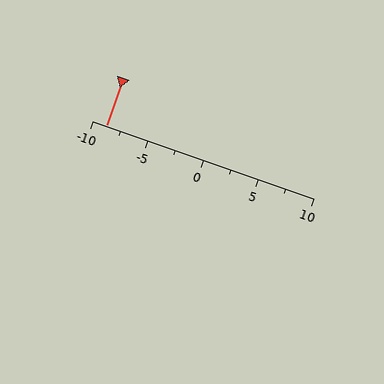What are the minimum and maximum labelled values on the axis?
The axis runs from -10 to 10.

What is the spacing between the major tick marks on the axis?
The major ticks are spaced 5 apart.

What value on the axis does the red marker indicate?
The marker indicates approximately -8.8.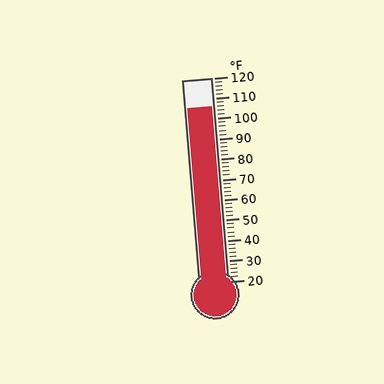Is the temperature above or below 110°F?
The temperature is below 110°F.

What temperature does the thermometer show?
The thermometer shows approximately 106°F.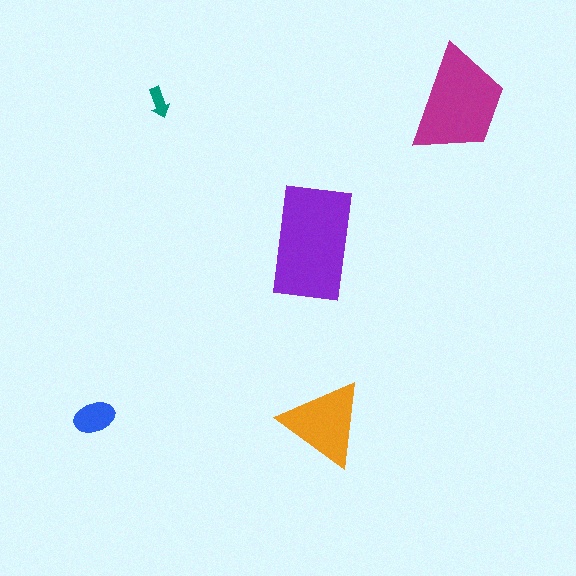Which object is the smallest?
The teal arrow.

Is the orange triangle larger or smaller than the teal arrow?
Larger.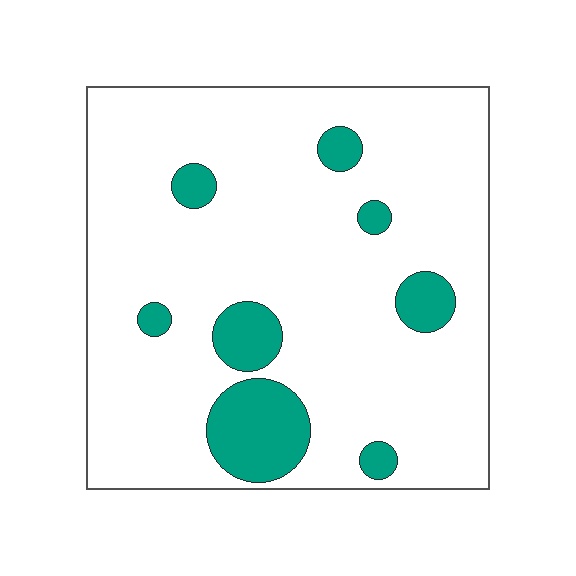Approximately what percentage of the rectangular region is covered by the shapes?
Approximately 15%.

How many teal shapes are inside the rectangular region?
8.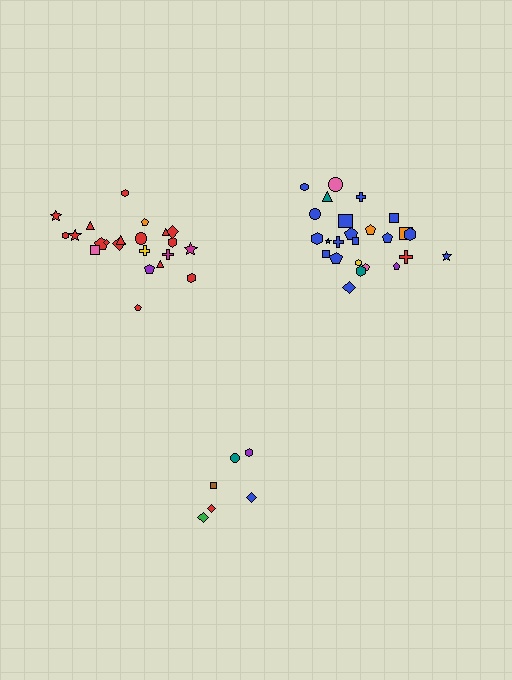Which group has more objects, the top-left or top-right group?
The top-right group.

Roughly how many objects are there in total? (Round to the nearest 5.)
Roughly 55 objects in total.